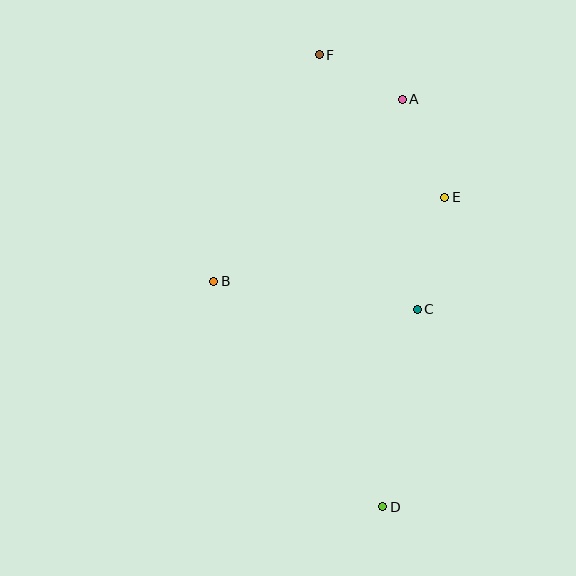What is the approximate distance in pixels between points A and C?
The distance between A and C is approximately 210 pixels.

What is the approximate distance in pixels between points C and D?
The distance between C and D is approximately 200 pixels.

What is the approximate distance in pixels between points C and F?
The distance between C and F is approximately 273 pixels.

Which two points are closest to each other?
Points A and F are closest to each other.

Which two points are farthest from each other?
Points D and F are farthest from each other.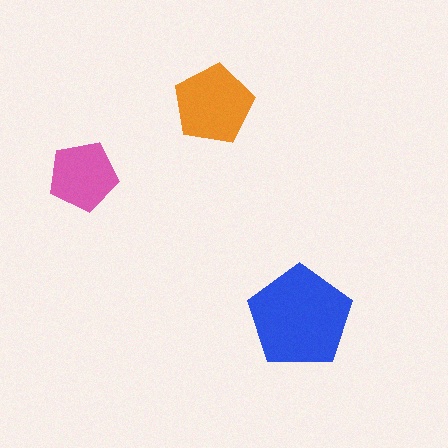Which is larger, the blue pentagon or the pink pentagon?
The blue one.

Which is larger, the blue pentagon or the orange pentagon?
The blue one.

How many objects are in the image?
There are 3 objects in the image.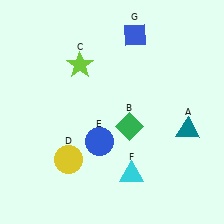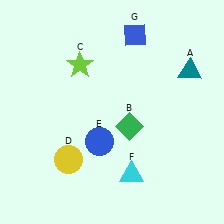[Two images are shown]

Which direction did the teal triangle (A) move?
The teal triangle (A) moved up.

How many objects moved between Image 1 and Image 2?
1 object moved between the two images.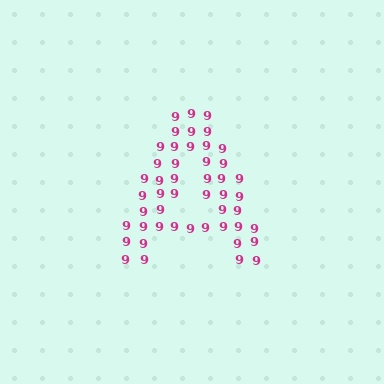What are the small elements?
The small elements are digit 9's.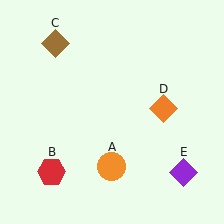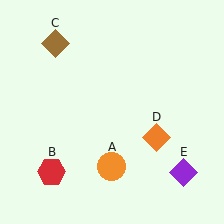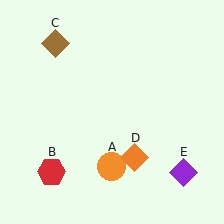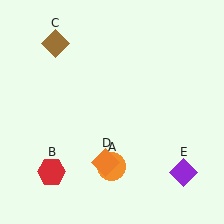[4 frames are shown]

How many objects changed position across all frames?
1 object changed position: orange diamond (object D).